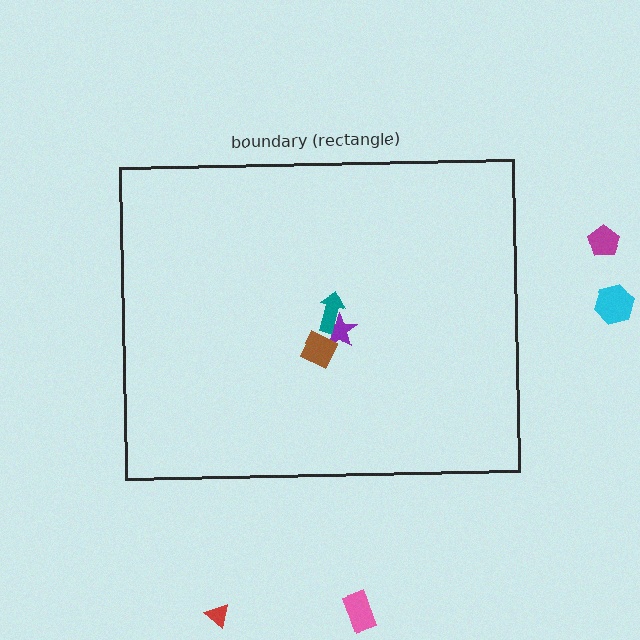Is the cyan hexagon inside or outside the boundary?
Outside.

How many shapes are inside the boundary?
3 inside, 4 outside.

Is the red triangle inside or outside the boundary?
Outside.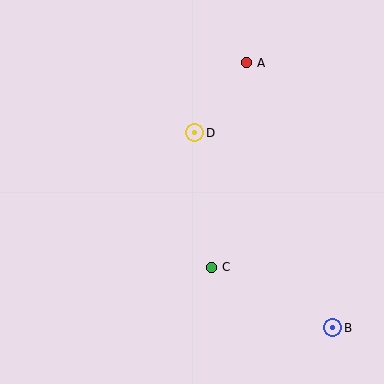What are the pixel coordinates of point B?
Point B is at (333, 328).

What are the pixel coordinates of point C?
Point C is at (211, 267).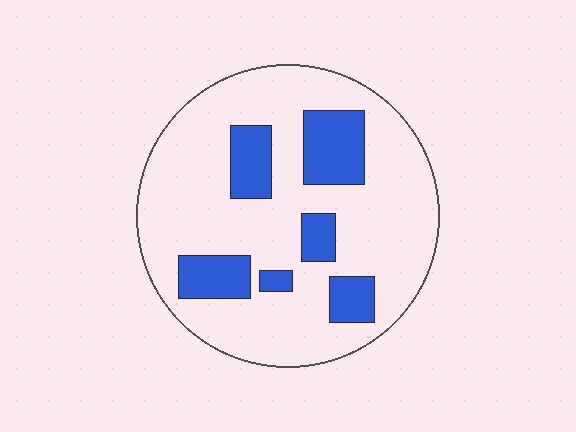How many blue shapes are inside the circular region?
6.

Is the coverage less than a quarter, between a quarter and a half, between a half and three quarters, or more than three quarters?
Less than a quarter.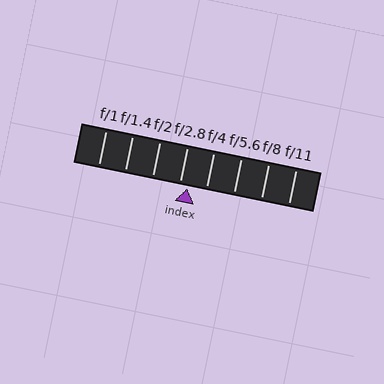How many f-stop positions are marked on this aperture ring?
There are 8 f-stop positions marked.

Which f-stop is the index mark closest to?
The index mark is closest to f/2.8.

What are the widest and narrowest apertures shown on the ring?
The widest aperture shown is f/1 and the narrowest is f/11.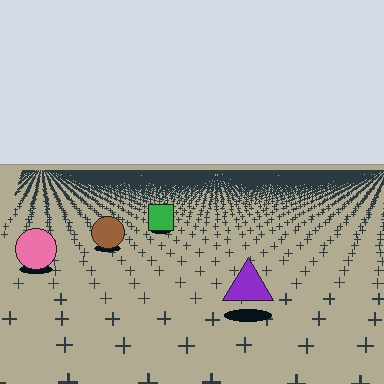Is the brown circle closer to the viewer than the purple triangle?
No. The purple triangle is closer — you can tell from the texture gradient: the ground texture is coarser near it.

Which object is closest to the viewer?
The purple triangle is closest. The texture marks near it are larger and more spread out.